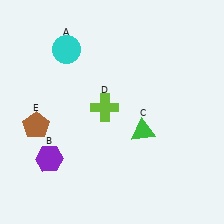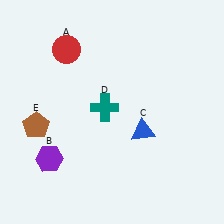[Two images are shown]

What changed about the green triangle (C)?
In Image 1, C is green. In Image 2, it changed to blue.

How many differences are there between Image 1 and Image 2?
There are 3 differences between the two images.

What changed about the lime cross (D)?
In Image 1, D is lime. In Image 2, it changed to teal.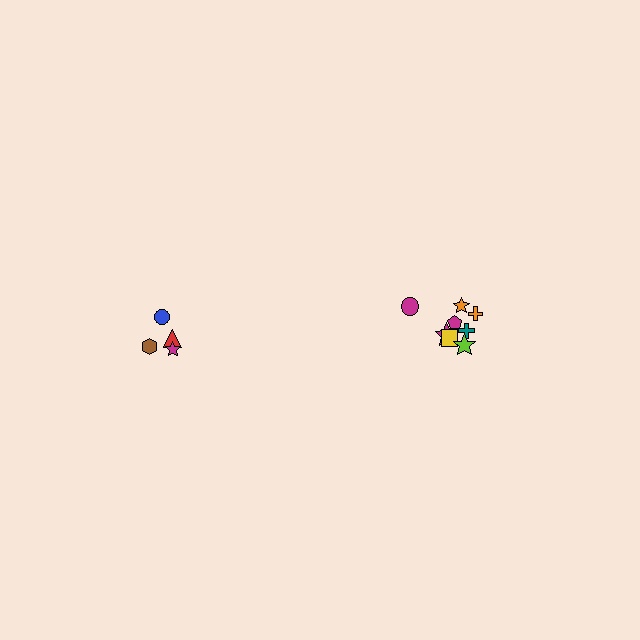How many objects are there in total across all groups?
There are 12 objects.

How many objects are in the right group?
There are 8 objects.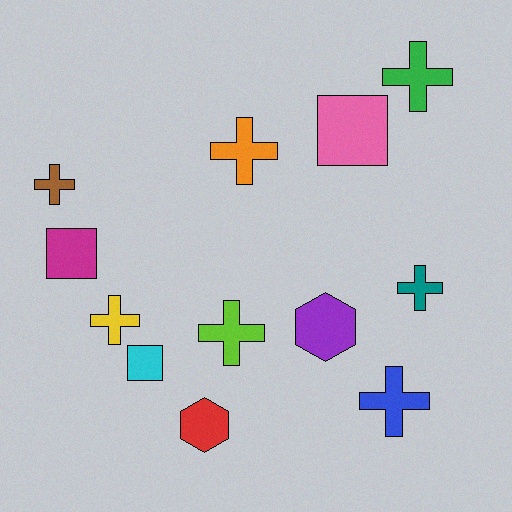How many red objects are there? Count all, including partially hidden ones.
There is 1 red object.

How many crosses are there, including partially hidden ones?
There are 7 crosses.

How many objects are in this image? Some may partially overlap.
There are 12 objects.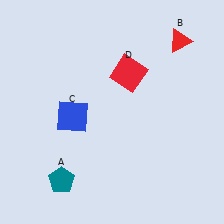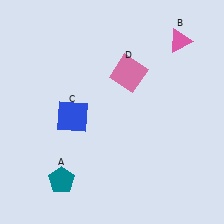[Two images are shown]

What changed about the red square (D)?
In Image 1, D is red. In Image 2, it changed to pink.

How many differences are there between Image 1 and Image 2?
There are 2 differences between the two images.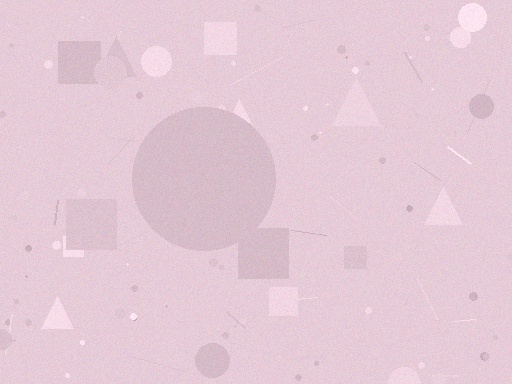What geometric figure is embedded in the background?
A circle is embedded in the background.